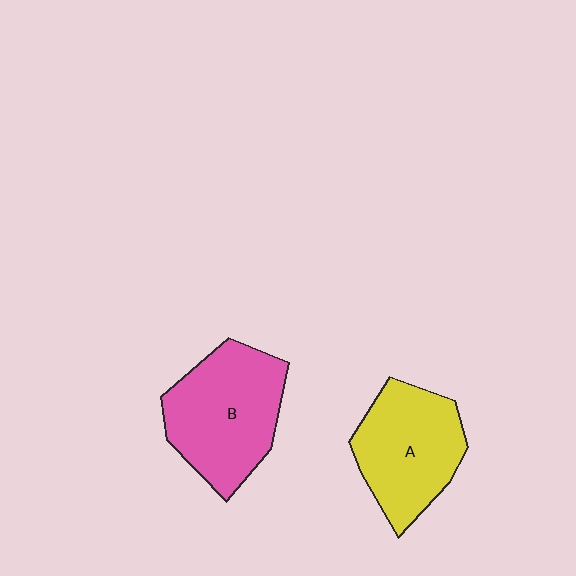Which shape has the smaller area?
Shape A (yellow).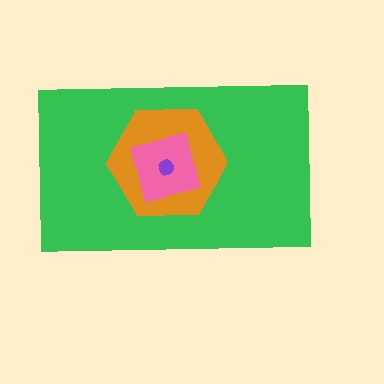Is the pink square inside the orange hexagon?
Yes.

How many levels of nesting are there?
4.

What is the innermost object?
The purple circle.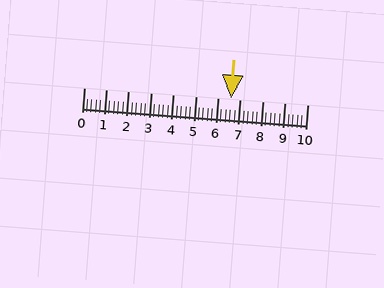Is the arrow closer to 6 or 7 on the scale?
The arrow is closer to 7.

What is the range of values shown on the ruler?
The ruler shows values from 0 to 10.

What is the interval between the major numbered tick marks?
The major tick marks are spaced 1 units apart.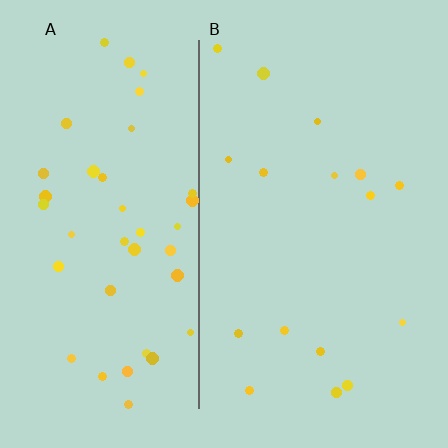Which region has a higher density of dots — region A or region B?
A (the left).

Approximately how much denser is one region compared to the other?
Approximately 2.5× — region A over region B.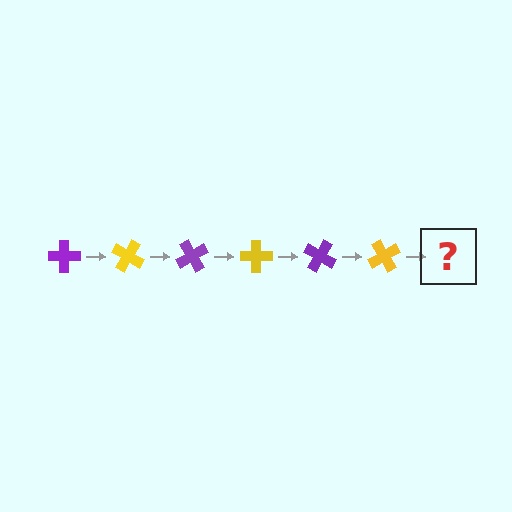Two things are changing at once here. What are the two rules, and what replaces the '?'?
The two rules are that it rotates 30 degrees each step and the color cycles through purple and yellow. The '?' should be a purple cross, rotated 180 degrees from the start.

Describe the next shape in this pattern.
It should be a purple cross, rotated 180 degrees from the start.